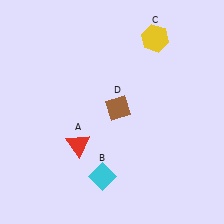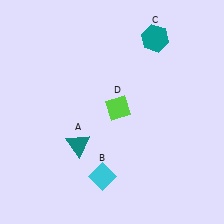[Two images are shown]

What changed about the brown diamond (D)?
In Image 1, D is brown. In Image 2, it changed to lime.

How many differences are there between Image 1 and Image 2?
There are 3 differences between the two images.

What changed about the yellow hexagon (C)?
In Image 1, C is yellow. In Image 2, it changed to teal.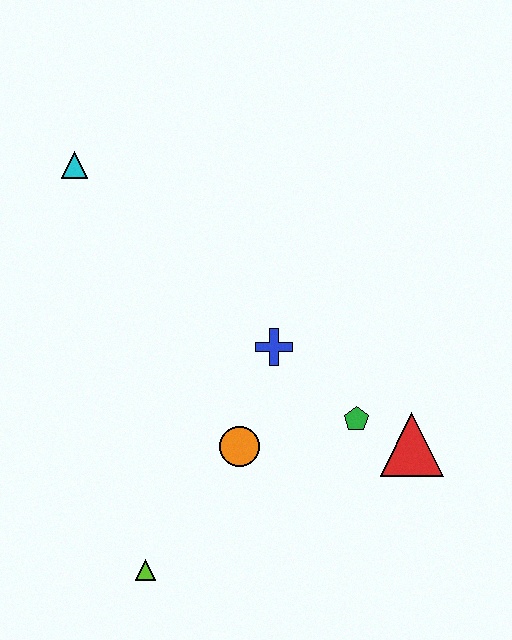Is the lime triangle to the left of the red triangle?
Yes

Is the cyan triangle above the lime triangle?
Yes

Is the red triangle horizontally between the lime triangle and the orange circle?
No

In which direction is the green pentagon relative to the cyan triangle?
The green pentagon is to the right of the cyan triangle.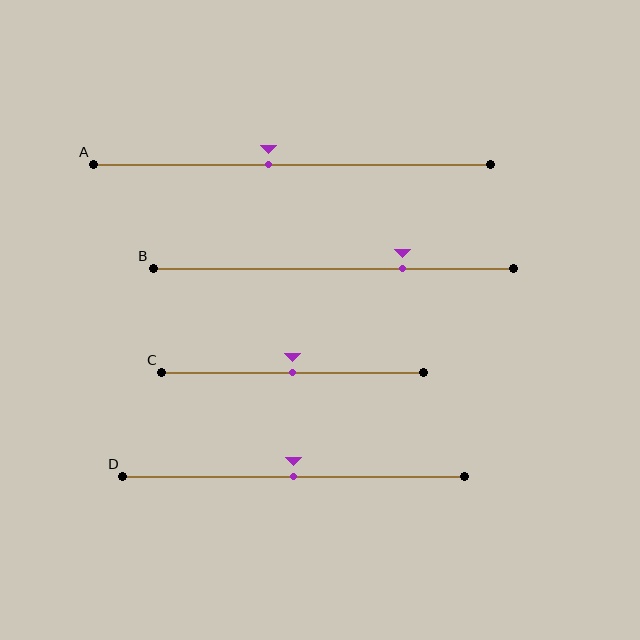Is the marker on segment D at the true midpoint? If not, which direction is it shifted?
Yes, the marker on segment D is at the true midpoint.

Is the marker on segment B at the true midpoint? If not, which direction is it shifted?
No, the marker on segment B is shifted to the right by about 19% of the segment length.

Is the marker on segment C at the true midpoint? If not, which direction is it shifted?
Yes, the marker on segment C is at the true midpoint.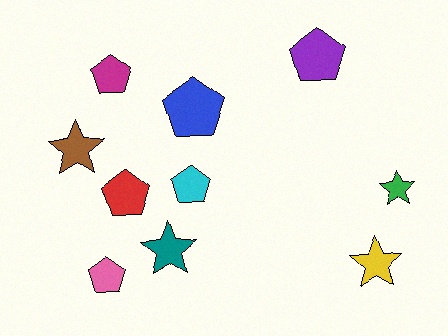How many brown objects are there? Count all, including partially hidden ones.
There is 1 brown object.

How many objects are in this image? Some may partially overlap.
There are 10 objects.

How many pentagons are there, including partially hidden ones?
There are 6 pentagons.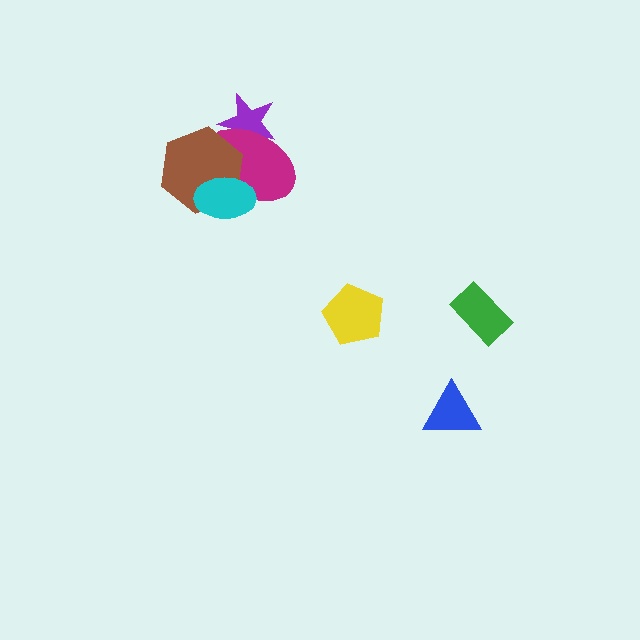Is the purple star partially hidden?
Yes, it is partially covered by another shape.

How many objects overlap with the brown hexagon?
3 objects overlap with the brown hexagon.